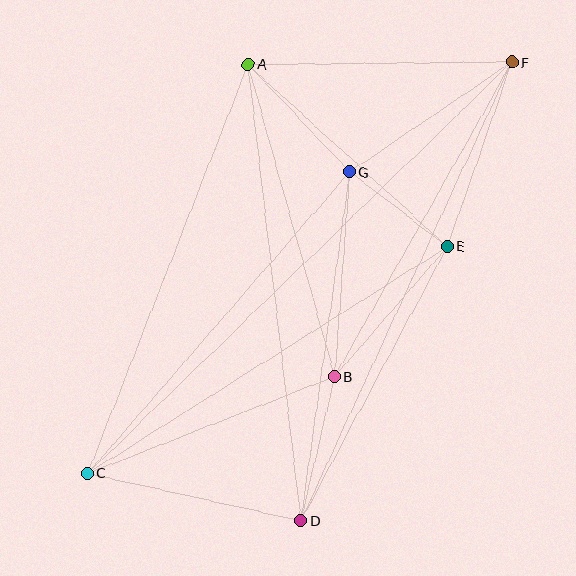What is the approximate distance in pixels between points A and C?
The distance between A and C is approximately 439 pixels.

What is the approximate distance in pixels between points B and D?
The distance between B and D is approximately 148 pixels.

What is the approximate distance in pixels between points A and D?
The distance between A and D is approximately 459 pixels.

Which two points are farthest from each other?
Points C and F are farthest from each other.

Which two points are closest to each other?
Points E and G are closest to each other.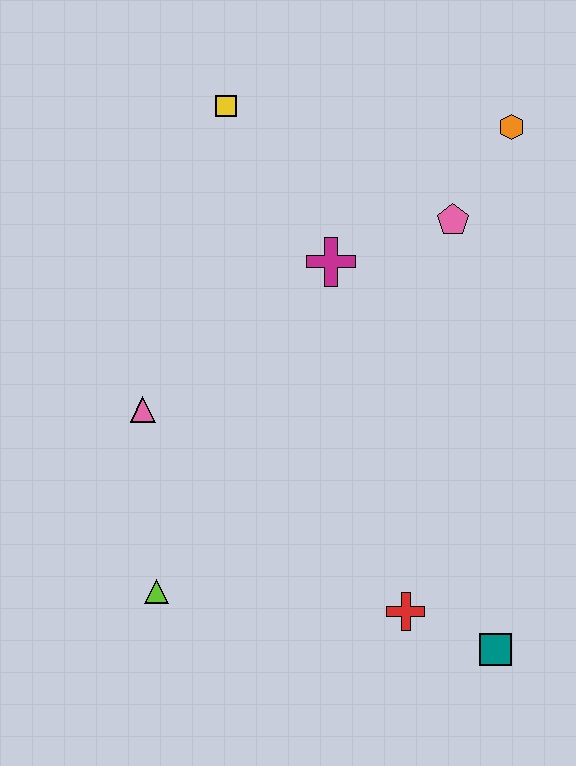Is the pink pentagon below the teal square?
No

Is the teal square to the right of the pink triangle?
Yes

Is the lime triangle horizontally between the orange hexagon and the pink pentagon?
No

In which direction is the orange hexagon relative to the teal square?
The orange hexagon is above the teal square.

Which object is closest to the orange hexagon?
The pink pentagon is closest to the orange hexagon.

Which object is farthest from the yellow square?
The teal square is farthest from the yellow square.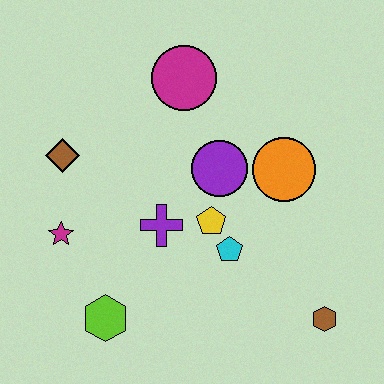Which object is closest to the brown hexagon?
The cyan pentagon is closest to the brown hexagon.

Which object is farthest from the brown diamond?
The brown hexagon is farthest from the brown diamond.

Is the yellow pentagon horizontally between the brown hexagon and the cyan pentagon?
No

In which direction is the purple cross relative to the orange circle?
The purple cross is to the left of the orange circle.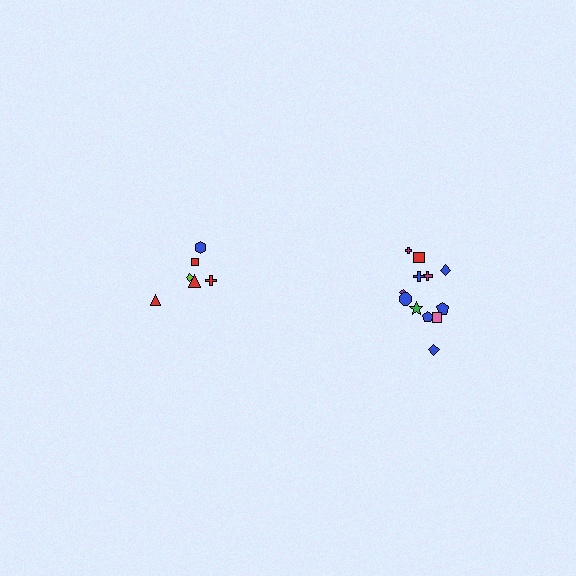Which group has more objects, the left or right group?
The right group.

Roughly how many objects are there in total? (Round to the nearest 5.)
Roughly 20 objects in total.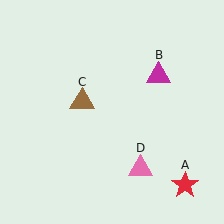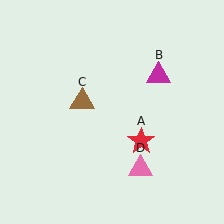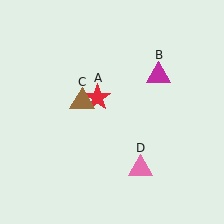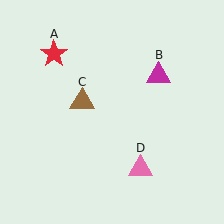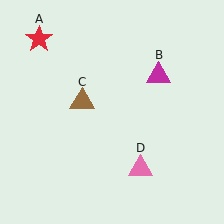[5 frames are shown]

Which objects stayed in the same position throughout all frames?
Magenta triangle (object B) and brown triangle (object C) and pink triangle (object D) remained stationary.